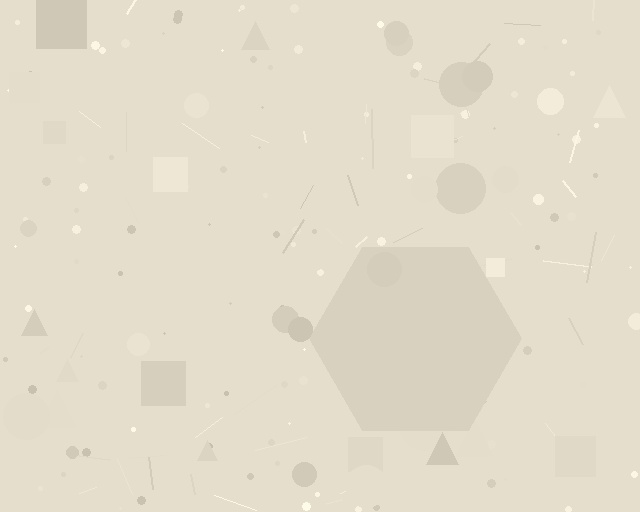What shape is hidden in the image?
A hexagon is hidden in the image.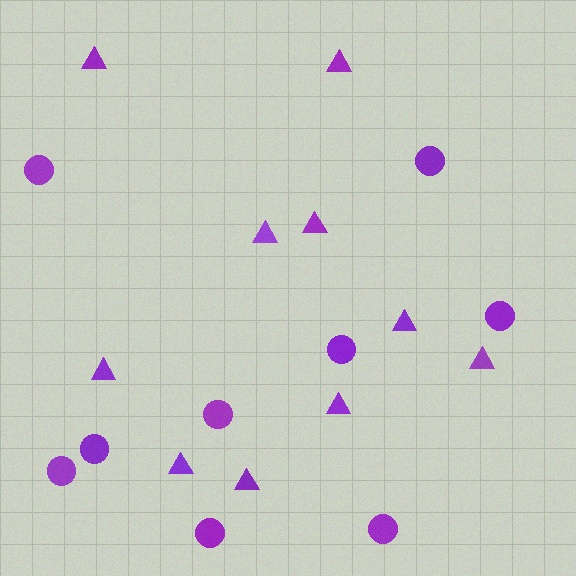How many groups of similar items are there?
There are 2 groups: one group of circles (9) and one group of triangles (10).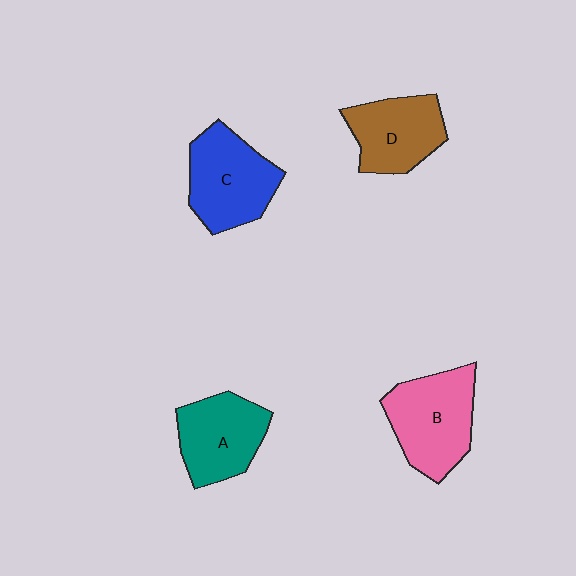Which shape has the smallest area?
Shape D (brown).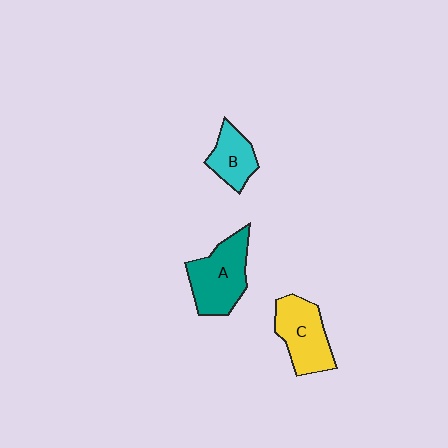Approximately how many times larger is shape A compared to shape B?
Approximately 1.7 times.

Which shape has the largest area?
Shape A (teal).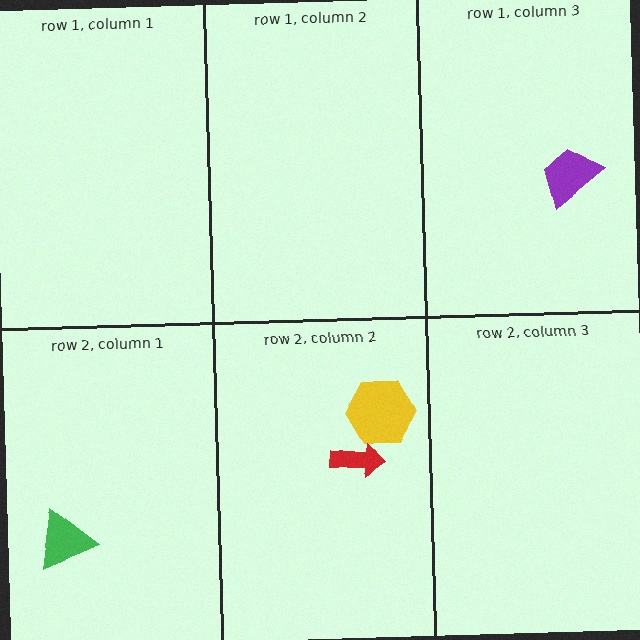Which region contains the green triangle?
The row 2, column 1 region.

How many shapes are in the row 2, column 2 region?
2.